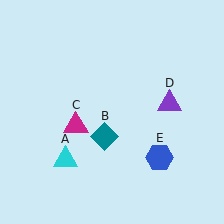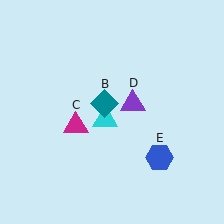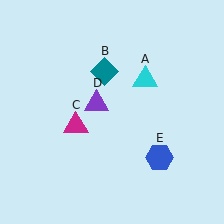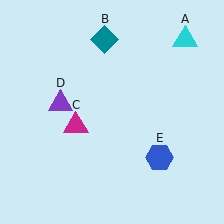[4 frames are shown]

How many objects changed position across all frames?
3 objects changed position: cyan triangle (object A), teal diamond (object B), purple triangle (object D).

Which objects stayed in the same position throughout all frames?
Magenta triangle (object C) and blue hexagon (object E) remained stationary.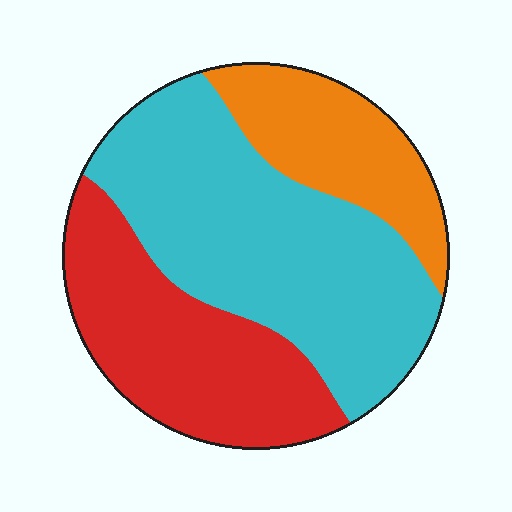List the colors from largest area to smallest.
From largest to smallest: cyan, red, orange.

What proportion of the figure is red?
Red covers roughly 30% of the figure.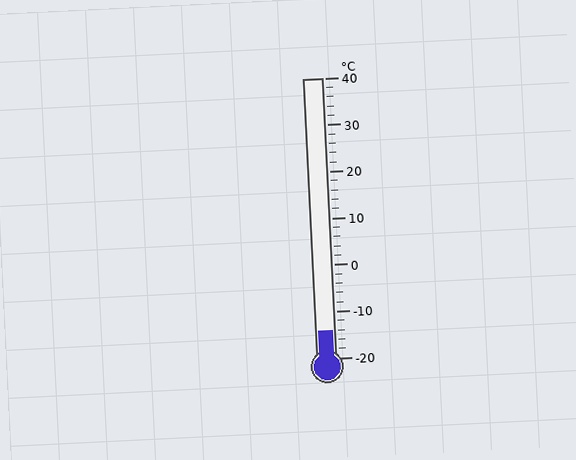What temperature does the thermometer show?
The thermometer shows approximately -14°C.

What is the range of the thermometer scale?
The thermometer scale ranges from -20°C to 40°C.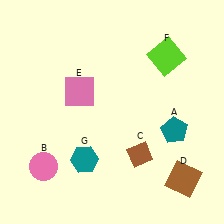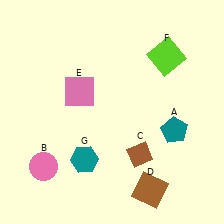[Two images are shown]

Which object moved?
The brown square (D) moved left.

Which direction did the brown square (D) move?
The brown square (D) moved left.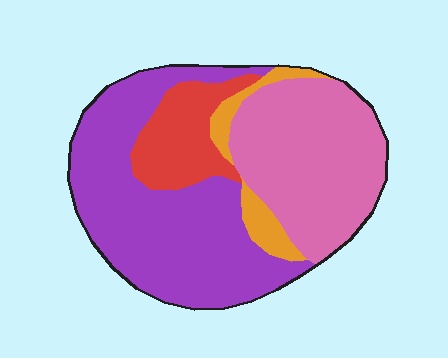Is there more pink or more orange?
Pink.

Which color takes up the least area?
Orange, at roughly 5%.